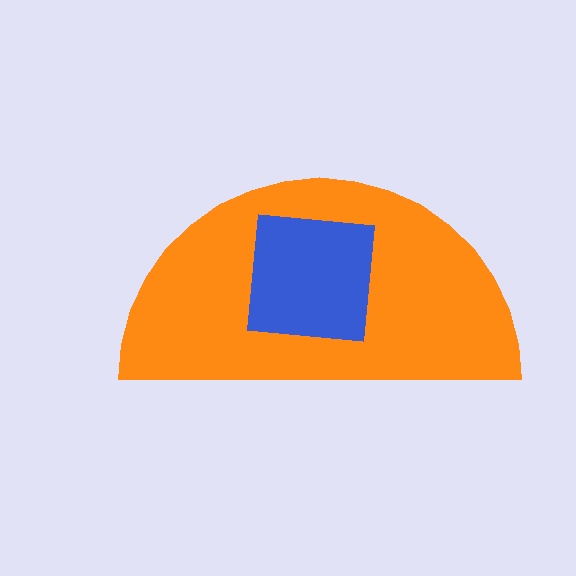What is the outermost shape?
The orange semicircle.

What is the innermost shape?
The blue square.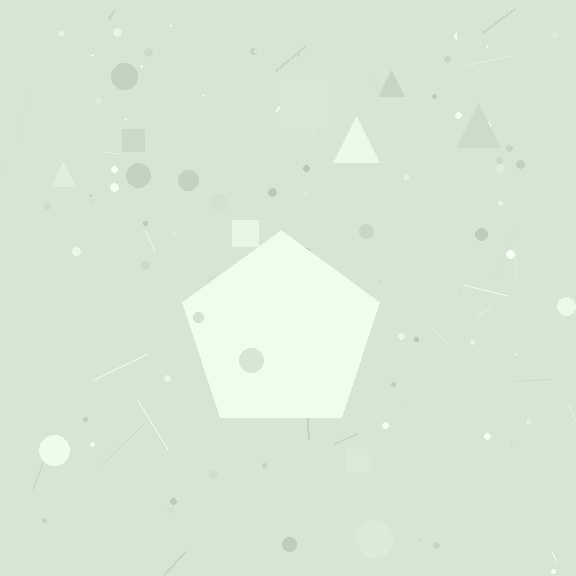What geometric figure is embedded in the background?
A pentagon is embedded in the background.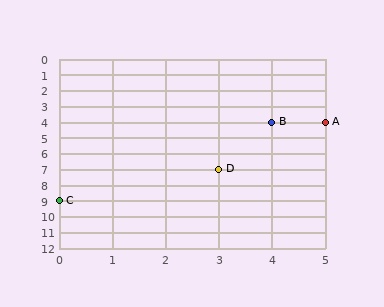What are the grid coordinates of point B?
Point B is at grid coordinates (4, 4).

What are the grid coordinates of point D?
Point D is at grid coordinates (3, 7).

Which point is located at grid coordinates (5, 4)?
Point A is at (5, 4).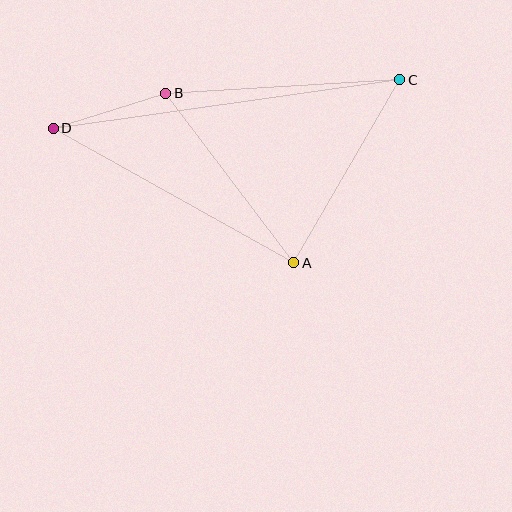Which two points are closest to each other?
Points B and D are closest to each other.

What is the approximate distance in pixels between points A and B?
The distance between A and B is approximately 212 pixels.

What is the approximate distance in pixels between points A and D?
The distance between A and D is approximately 276 pixels.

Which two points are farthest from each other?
Points C and D are farthest from each other.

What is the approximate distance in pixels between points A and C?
The distance between A and C is approximately 212 pixels.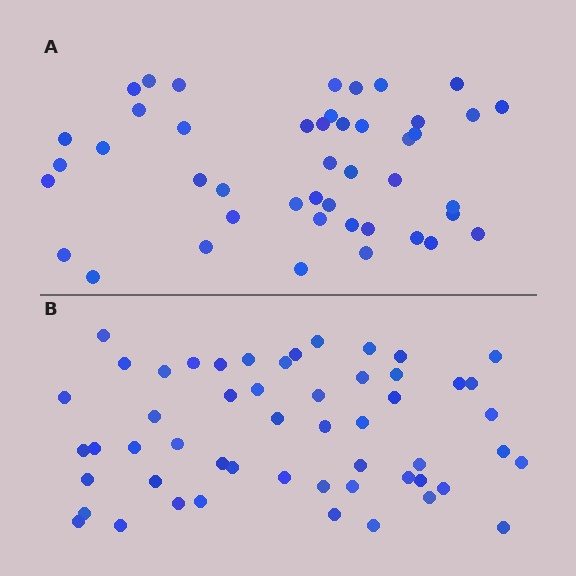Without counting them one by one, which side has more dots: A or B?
Region B (the bottom region) has more dots.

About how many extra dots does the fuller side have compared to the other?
Region B has roughly 8 or so more dots than region A.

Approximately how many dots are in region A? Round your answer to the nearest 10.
About 40 dots. (The exact count is 45, which rounds to 40.)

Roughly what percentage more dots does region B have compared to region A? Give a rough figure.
About 20% more.